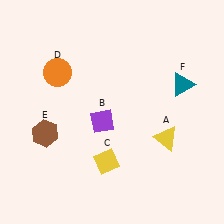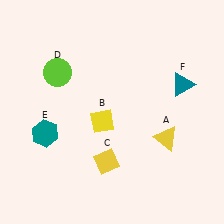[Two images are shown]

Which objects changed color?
B changed from purple to yellow. D changed from orange to lime. E changed from brown to teal.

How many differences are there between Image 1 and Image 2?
There are 3 differences between the two images.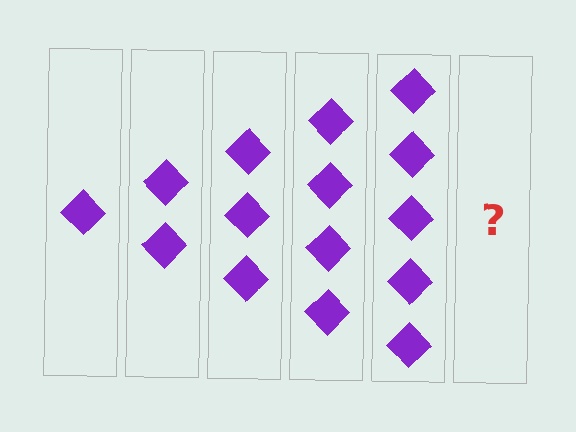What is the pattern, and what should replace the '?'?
The pattern is that each step adds one more diamond. The '?' should be 6 diamonds.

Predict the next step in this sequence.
The next step is 6 diamonds.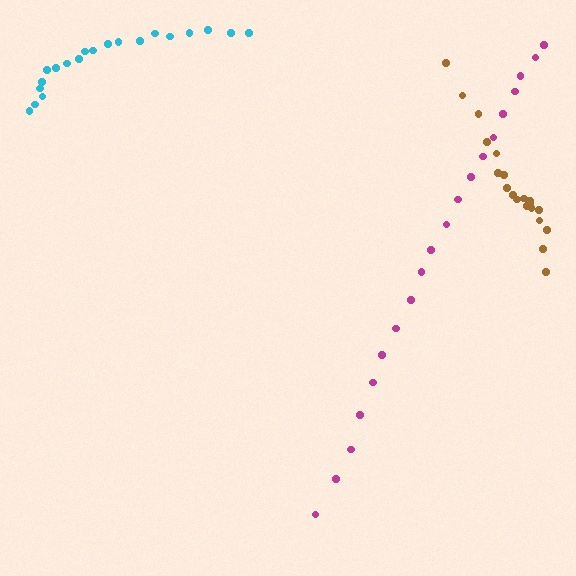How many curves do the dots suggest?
There are 3 distinct paths.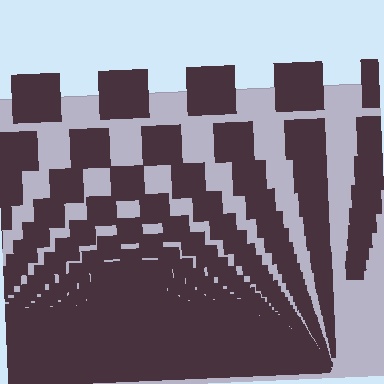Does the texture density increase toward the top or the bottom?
Density increases toward the bottom.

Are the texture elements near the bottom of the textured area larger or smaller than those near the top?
Smaller. The gradient is inverted — elements near the bottom are smaller and denser.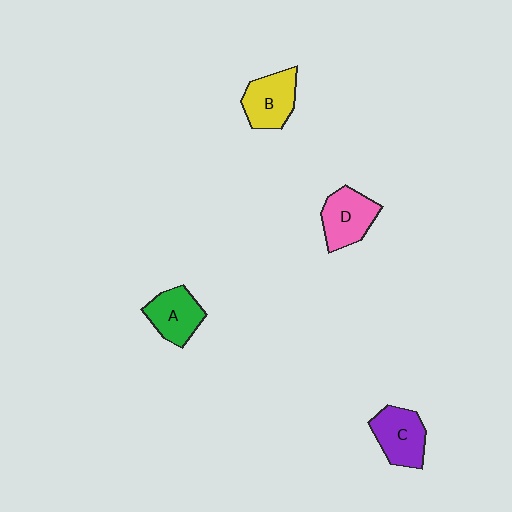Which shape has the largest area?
Shape C (purple).